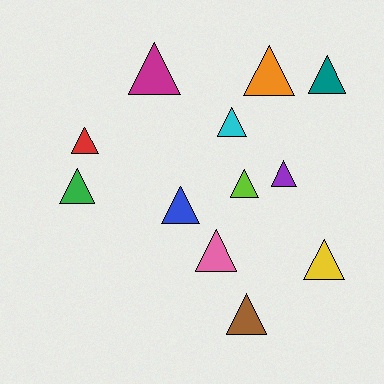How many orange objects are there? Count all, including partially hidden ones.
There is 1 orange object.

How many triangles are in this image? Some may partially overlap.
There are 12 triangles.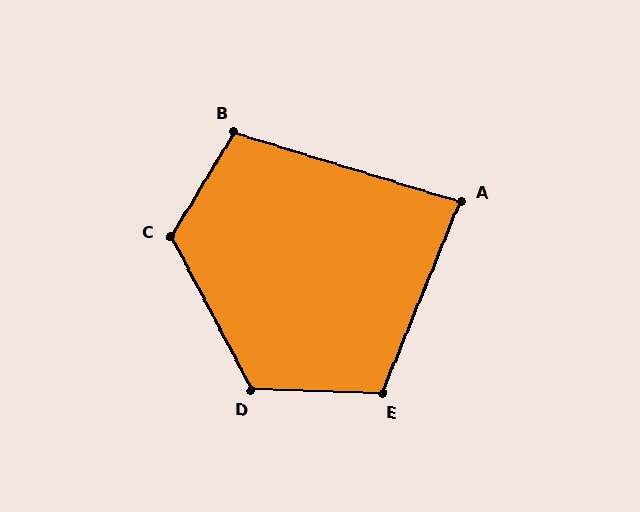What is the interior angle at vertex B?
Approximately 104 degrees (obtuse).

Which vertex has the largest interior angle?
C, at approximately 121 degrees.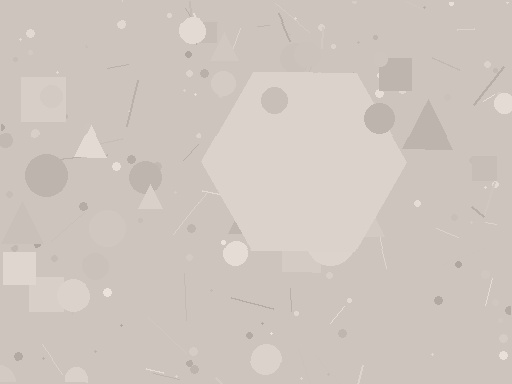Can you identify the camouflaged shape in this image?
The camouflaged shape is a hexagon.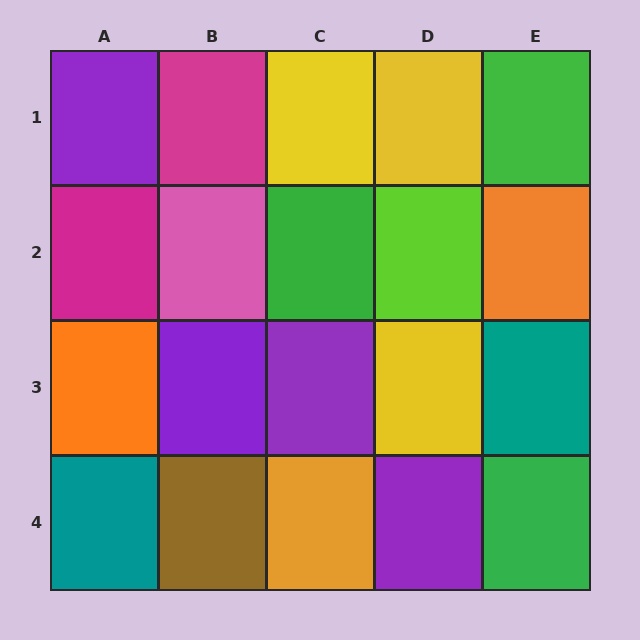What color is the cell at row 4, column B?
Brown.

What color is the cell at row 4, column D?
Purple.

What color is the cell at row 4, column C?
Orange.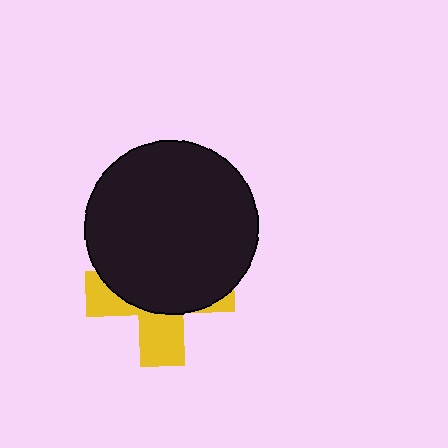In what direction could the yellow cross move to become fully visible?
The yellow cross could move down. That would shift it out from behind the black circle entirely.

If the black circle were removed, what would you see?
You would see the complete yellow cross.